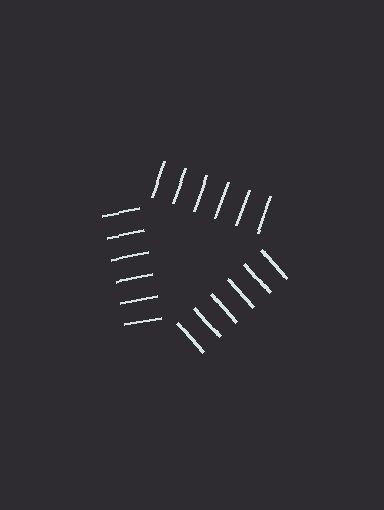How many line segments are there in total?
18 — 6 along each of the 3 edges.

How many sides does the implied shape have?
3 sides — the line-ends trace a triangle.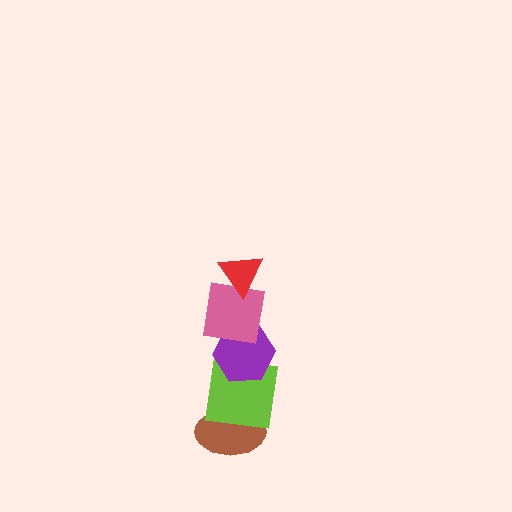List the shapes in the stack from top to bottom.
From top to bottom: the red triangle, the pink square, the purple hexagon, the lime square, the brown ellipse.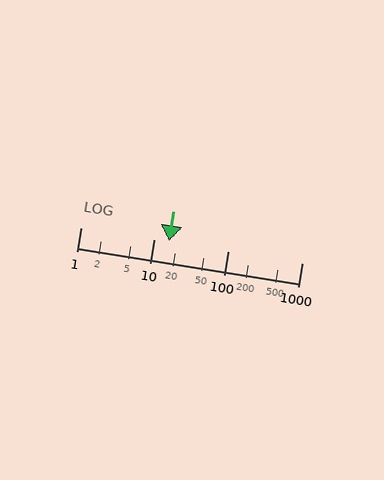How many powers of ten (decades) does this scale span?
The scale spans 3 decades, from 1 to 1000.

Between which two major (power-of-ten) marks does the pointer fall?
The pointer is between 10 and 100.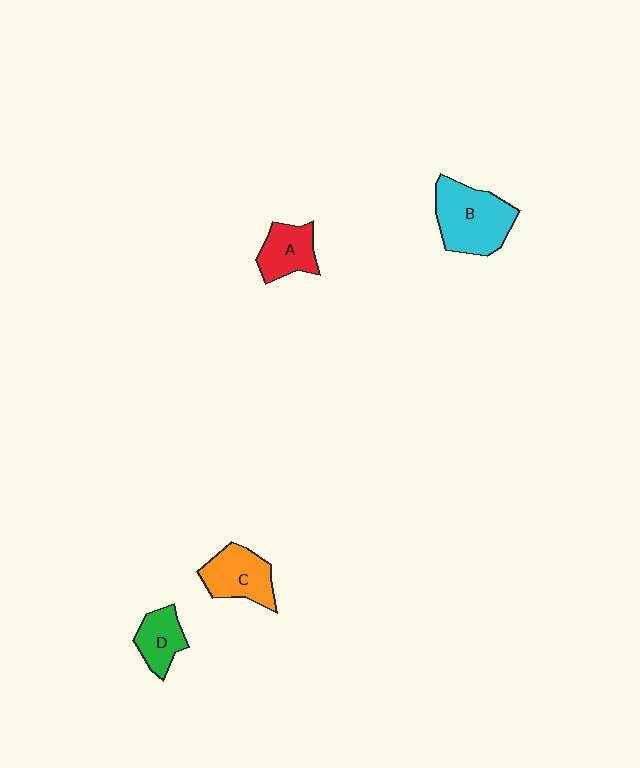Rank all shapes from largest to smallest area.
From largest to smallest: B (cyan), C (orange), A (red), D (green).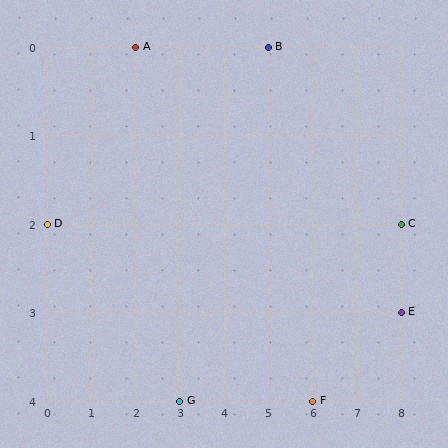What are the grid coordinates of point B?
Point B is at grid coordinates (5, 0).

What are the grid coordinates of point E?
Point E is at grid coordinates (8, 3).